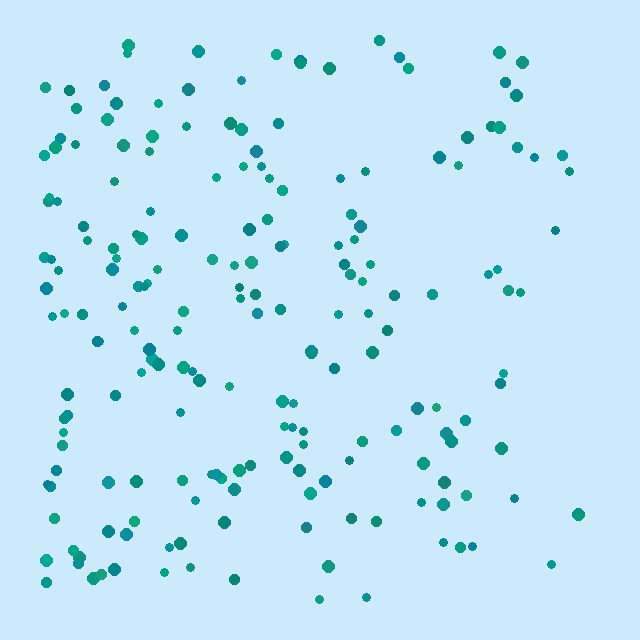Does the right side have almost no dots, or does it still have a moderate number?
Still a moderate number, just noticeably fewer than the left.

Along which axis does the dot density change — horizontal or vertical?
Horizontal.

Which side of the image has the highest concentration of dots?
The left.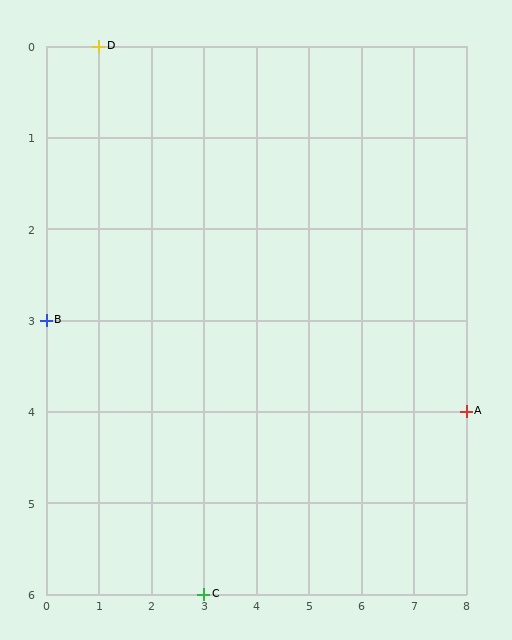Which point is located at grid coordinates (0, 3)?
Point B is at (0, 3).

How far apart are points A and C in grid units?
Points A and C are 5 columns and 2 rows apart (about 5.4 grid units diagonally).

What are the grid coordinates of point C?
Point C is at grid coordinates (3, 6).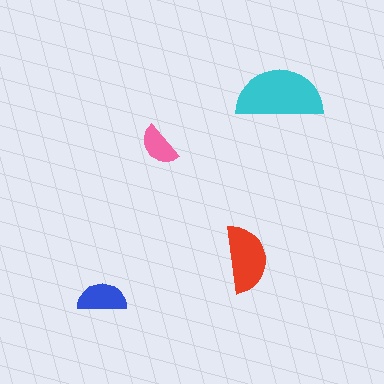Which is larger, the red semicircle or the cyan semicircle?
The cyan one.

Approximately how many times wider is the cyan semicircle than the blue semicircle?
About 2 times wider.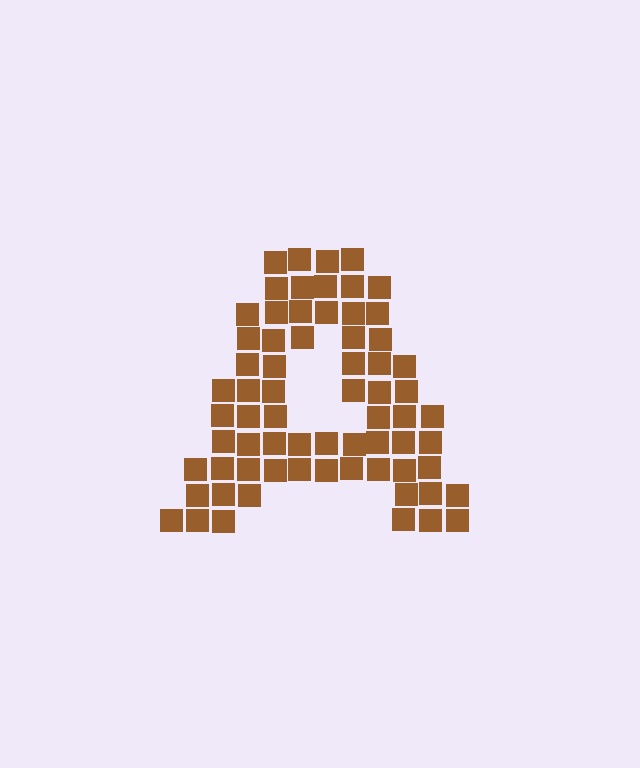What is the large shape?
The large shape is the letter A.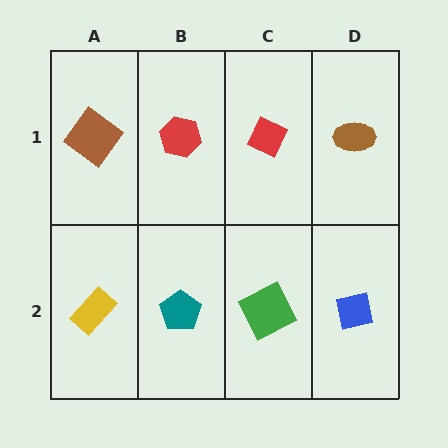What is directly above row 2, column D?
A brown ellipse.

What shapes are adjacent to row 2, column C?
A red diamond (row 1, column C), a teal pentagon (row 2, column B), a blue square (row 2, column D).